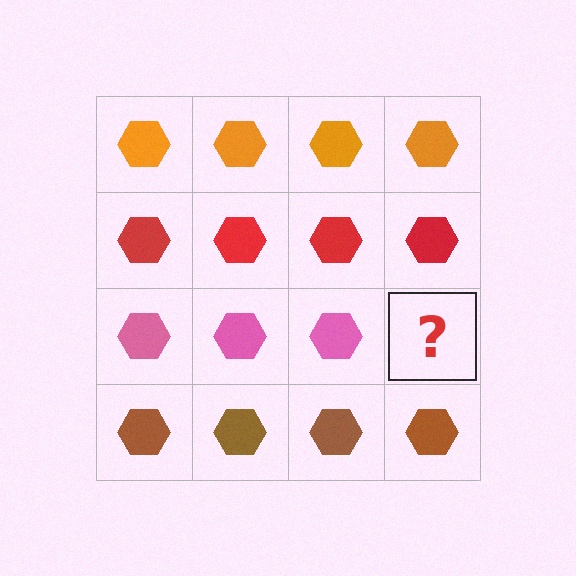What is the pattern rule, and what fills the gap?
The rule is that each row has a consistent color. The gap should be filled with a pink hexagon.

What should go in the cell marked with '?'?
The missing cell should contain a pink hexagon.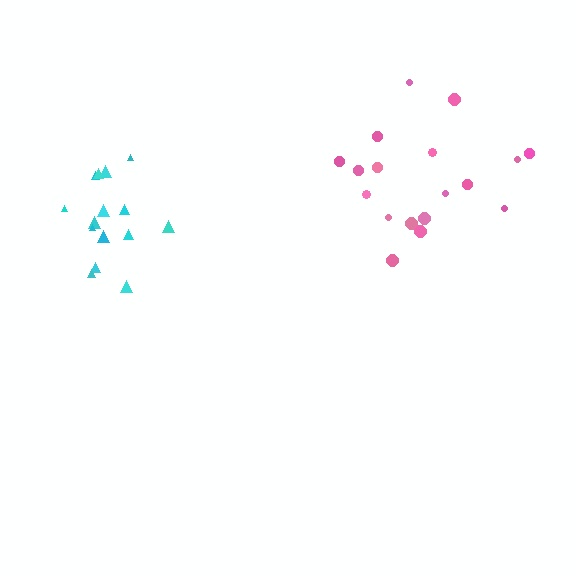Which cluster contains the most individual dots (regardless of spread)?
Pink (18).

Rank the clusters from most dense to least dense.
cyan, pink.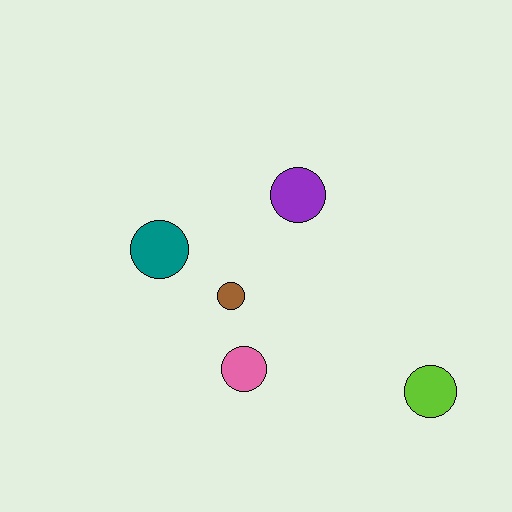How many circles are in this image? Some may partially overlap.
There are 5 circles.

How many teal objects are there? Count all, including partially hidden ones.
There is 1 teal object.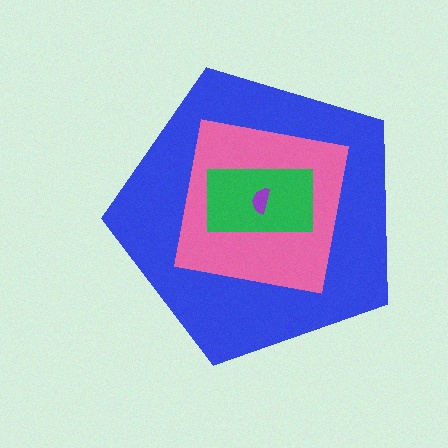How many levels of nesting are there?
4.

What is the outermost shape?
The blue pentagon.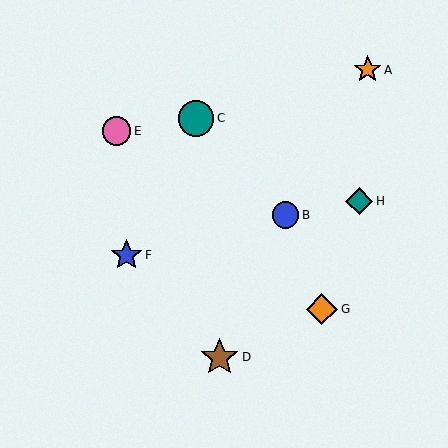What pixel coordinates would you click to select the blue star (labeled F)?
Click at (127, 255) to select the blue star F.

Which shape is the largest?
The brown star (labeled D) is the largest.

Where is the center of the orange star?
The center of the orange star is at (368, 70).